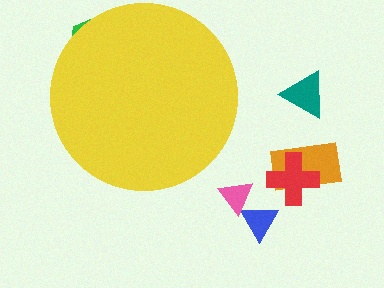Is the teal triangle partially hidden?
No, the teal triangle is fully visible.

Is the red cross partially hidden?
No, the red cross is fully visible.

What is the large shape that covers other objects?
A yellow circle.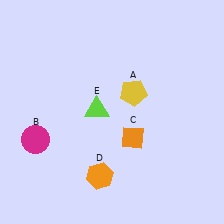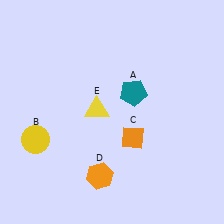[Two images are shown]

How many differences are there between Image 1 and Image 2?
There are 3 differences between the two images.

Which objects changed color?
A changed from yellow to teal. B changed from magenta to yellow. E changed from lime to yellow.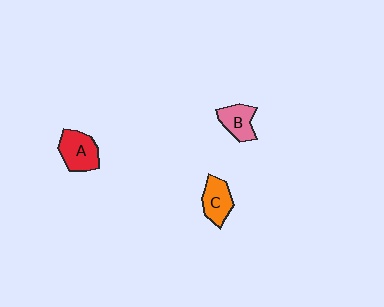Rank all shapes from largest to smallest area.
From largest to smallest: A (red), C (orange), B (pink).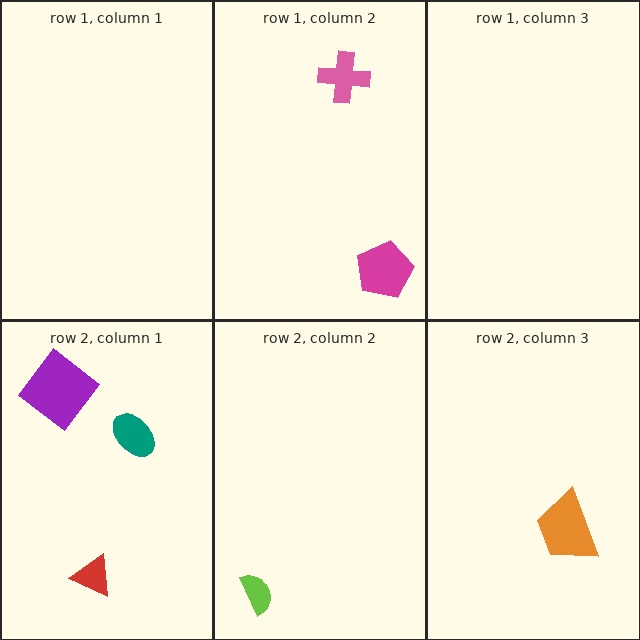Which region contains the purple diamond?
The row 2, column 1 region.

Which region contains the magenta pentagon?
The row 1, column 2 region.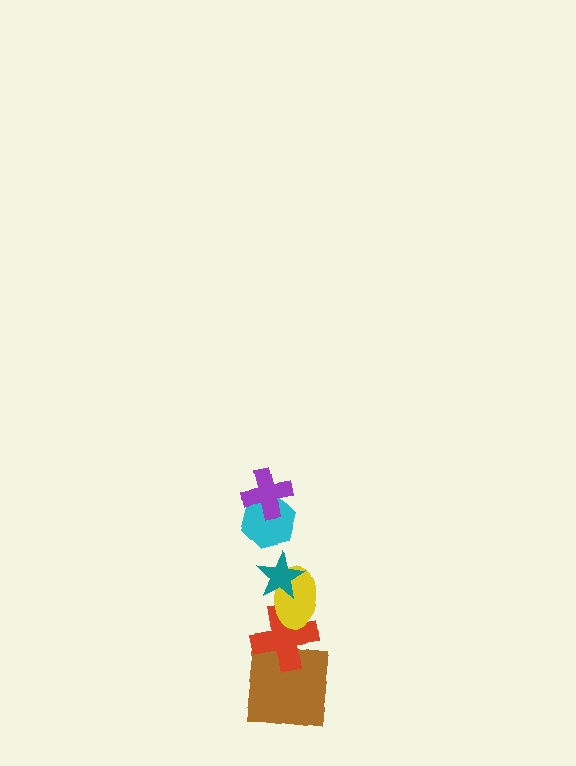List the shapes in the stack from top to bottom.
From top to bottom: the purple cross, the cyan hexagon, the teal star, the yellow ellipse, the red cross, the brown square.